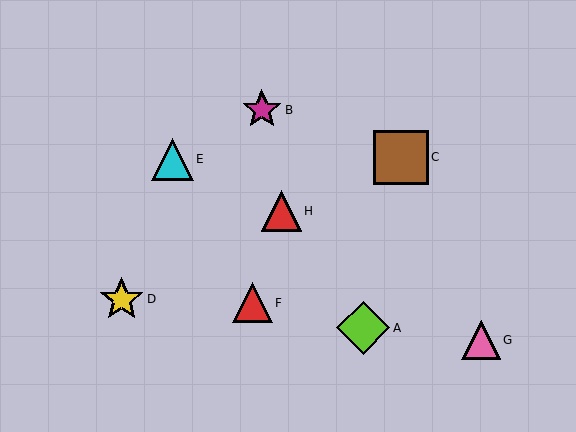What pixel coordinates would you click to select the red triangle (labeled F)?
Click at (252, 303) to select the red triangle F.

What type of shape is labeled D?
Shape D is a yellow star.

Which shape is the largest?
The brown square (labeled C) is the largest.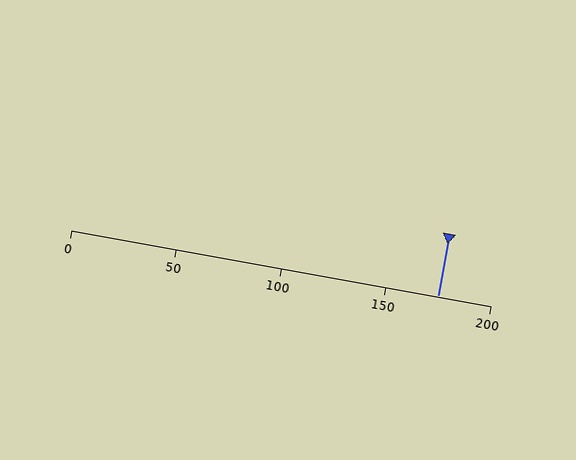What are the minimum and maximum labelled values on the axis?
The axis runs from 0 to 200.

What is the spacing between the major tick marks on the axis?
The major ticks are spaced 50 apart.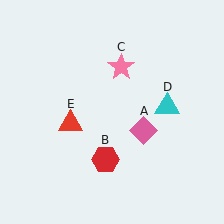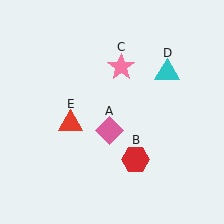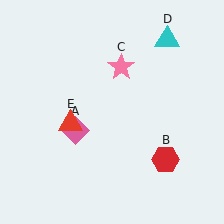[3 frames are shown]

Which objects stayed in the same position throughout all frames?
Pink star (object C) and red triangle (object E) remained stationary.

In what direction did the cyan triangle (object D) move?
The cyan triangle (object D) moved up.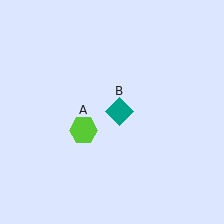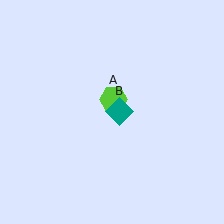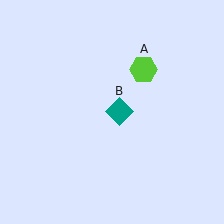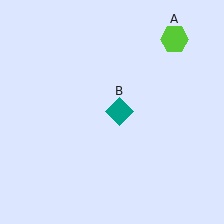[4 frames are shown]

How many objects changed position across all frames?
1 object changed position: lime hexagon (object A).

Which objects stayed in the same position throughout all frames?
Teal diamond (object B) remained stationary.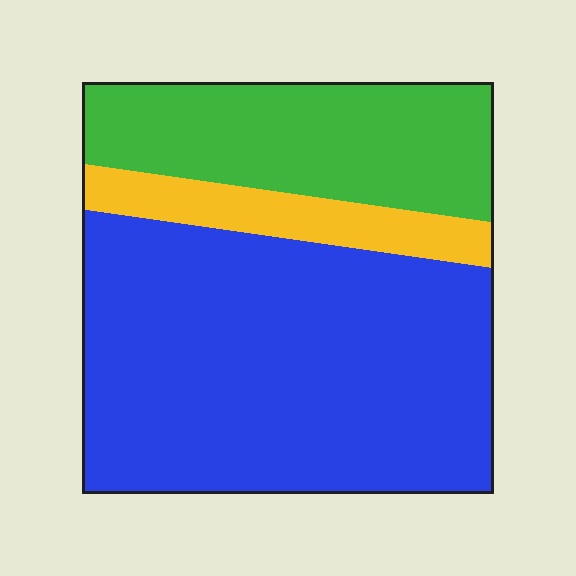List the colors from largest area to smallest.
From largest to smallest: blue, green, yellow.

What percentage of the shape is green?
Green takes up about one quarter (1/4) of the shape.